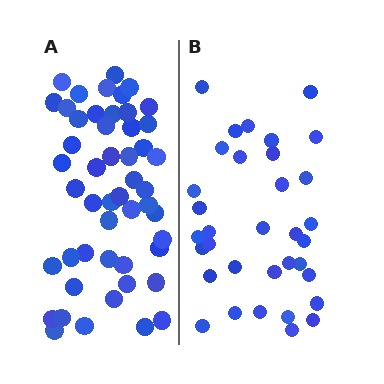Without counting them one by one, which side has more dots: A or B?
Region A (the left region) has more dots.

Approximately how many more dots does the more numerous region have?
Region A has approximately 15 more dots than region B.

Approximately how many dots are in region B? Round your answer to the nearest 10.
About 30 dots. (The exact count is 34, which rounds to 30.)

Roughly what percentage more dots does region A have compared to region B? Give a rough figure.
About 45% more.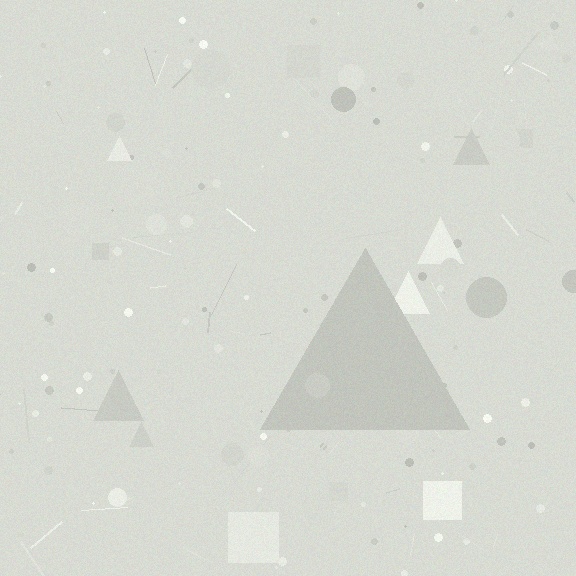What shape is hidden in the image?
A triangle is hidden in the image.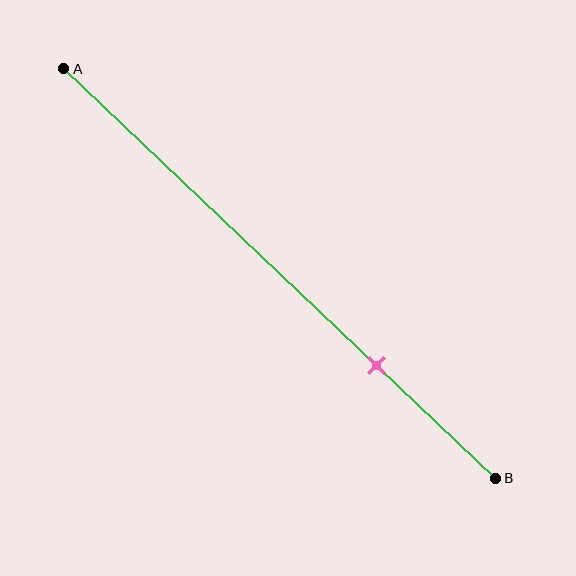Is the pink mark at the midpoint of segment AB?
No, the mark is at about 70% from A, not at the 50% midpoint.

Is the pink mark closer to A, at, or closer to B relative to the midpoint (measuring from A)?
The pink mark is closer to point B than the midpoint of segment AB.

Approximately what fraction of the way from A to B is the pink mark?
The pink mark is approximately 70% of the way from A to B.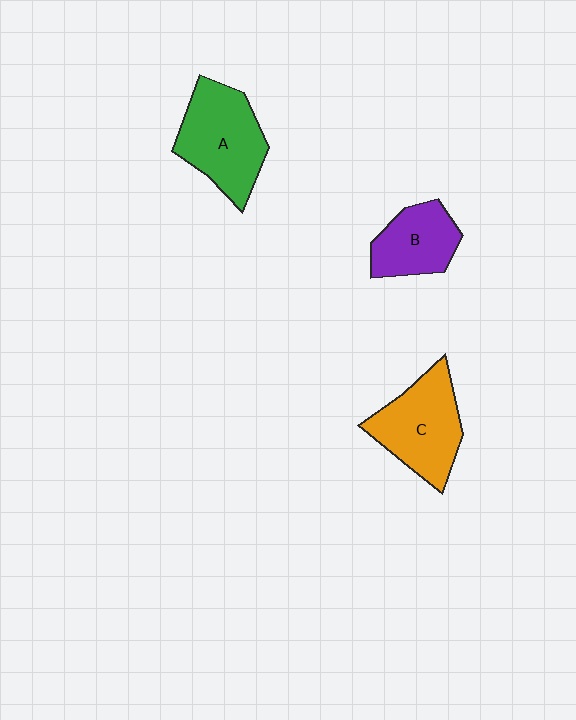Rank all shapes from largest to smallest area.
From largest to smallest: A (green), C (orange), B (purple).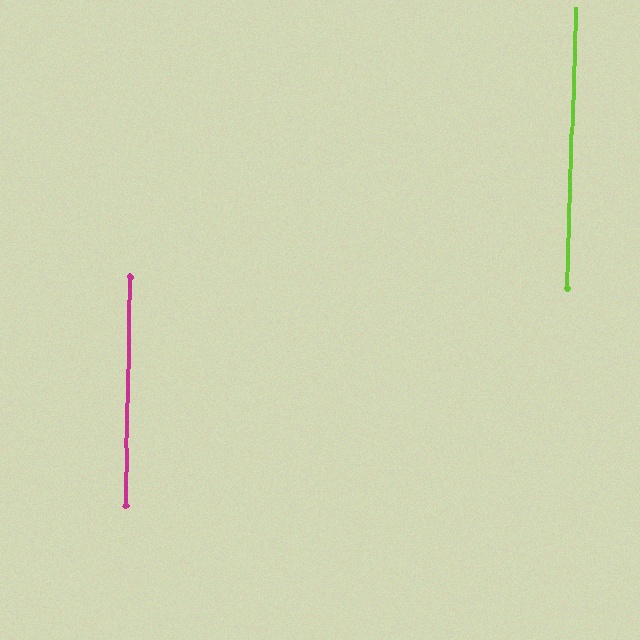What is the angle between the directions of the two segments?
Approximately 1 degree.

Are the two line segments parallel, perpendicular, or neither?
Parallel — their directions differ by only 0.6°.